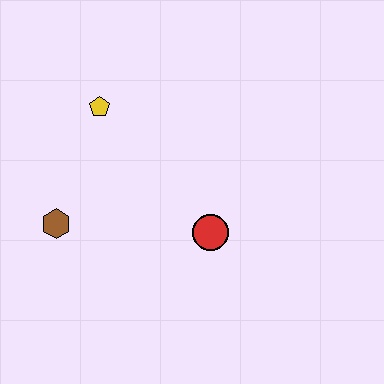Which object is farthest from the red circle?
The yellow pentagon is farthest from the red circle.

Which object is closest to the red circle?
The brown hexagon is closest to the red circle.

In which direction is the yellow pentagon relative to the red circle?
The yellow pentagon is above the red circle.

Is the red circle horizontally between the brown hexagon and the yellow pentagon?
No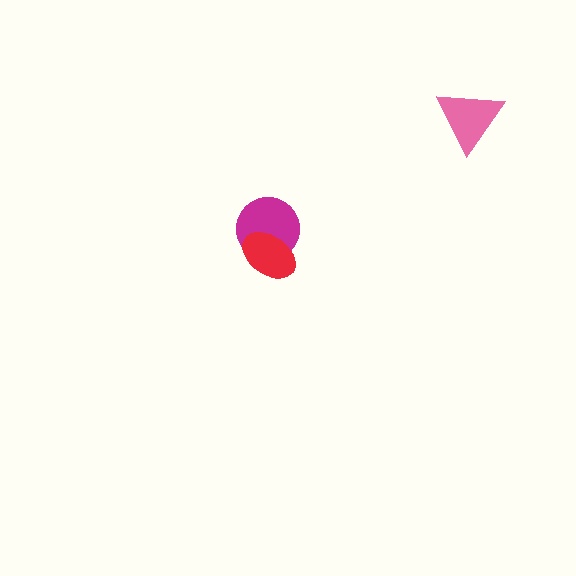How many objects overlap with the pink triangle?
0 objects overlap with the pink triangle.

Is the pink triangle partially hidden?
No, no other shape covers it.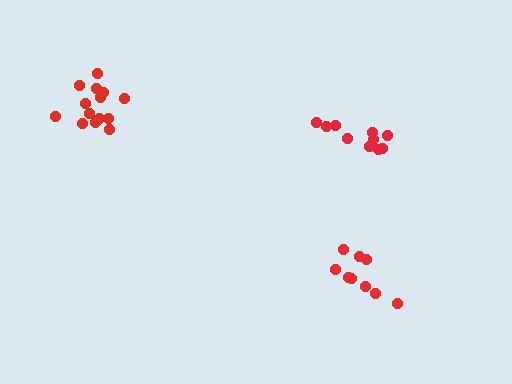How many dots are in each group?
Group 1: 14 dots, Group 2: 10 dots, Group 3: 9 dots (33 total).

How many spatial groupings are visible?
There are 3 spatial groupings.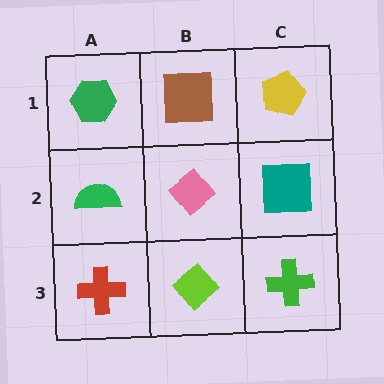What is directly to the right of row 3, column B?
A green cross.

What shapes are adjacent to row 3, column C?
A teal square (row 2, column C), a lime diamond (row 3, column B).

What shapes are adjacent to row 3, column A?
A green semicircle (row 2, column A), a lime diamond (row 3, column B).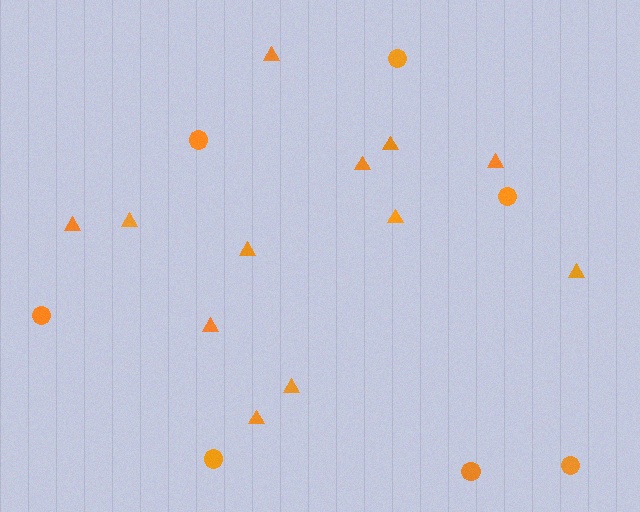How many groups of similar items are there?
There are 2 groups: one group of circles (7) and one group of triangles (12).